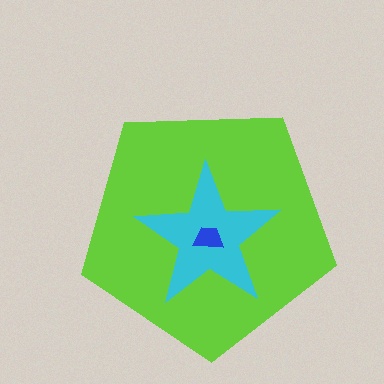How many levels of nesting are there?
3.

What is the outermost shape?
The lime pentagon.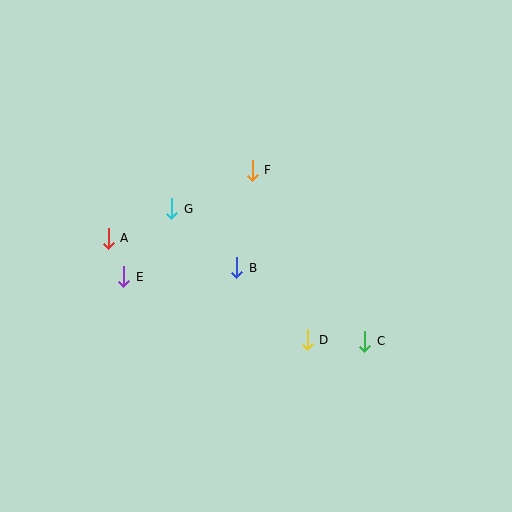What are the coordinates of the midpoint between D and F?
The midpoint between D and F is at (280, 255).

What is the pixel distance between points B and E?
The distance between B and E is 114 pixels.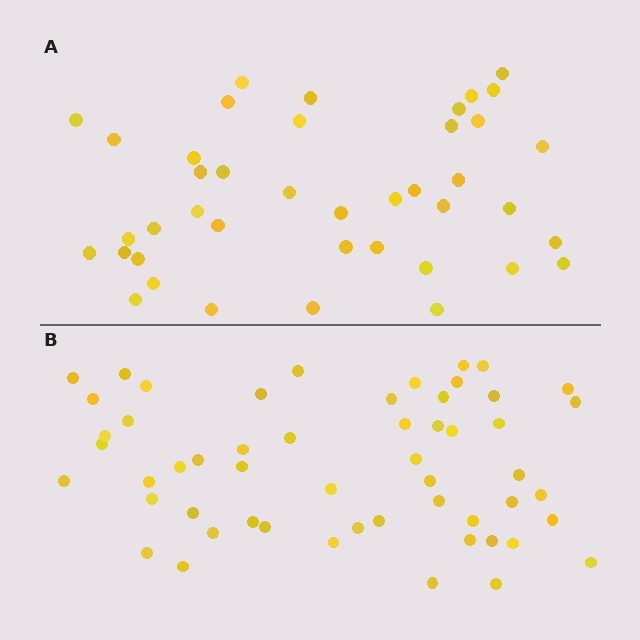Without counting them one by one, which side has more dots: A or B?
Region B (the bottom region) has more dots.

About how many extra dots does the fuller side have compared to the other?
Region B has approximately 15 more dots than region A.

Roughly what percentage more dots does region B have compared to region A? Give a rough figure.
About 30% more.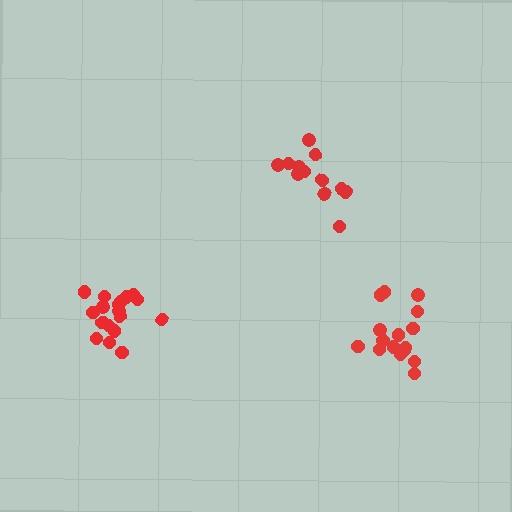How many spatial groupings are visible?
There are 3 spatial groupings.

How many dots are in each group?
Group 1: 18 dots, Group 2: 16 dots, Group 3: 12 dots (46 total).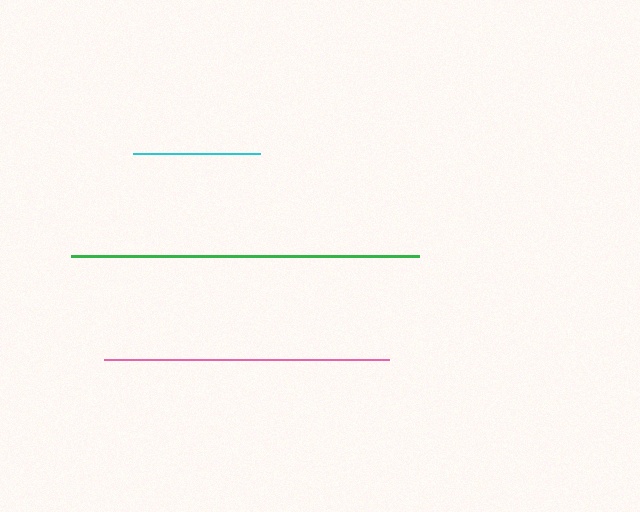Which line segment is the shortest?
The cyan line is the shortest at approximately 127 pixels.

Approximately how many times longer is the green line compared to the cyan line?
The green line is approximately 2.7 times the length of the cyan line.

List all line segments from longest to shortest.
From longest to shortest: green, pink, cyan.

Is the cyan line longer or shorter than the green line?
The green line is longer than the cyan line.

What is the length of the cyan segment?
The cyan segment is approximately 127 pixels long.